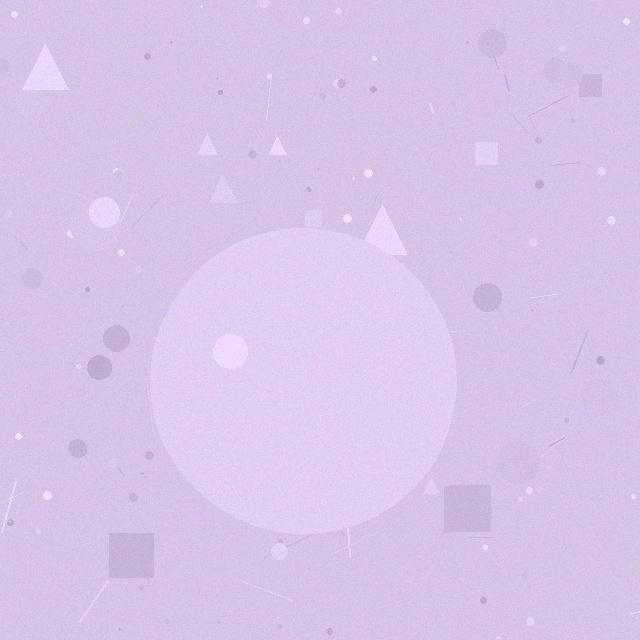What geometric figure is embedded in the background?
A circle is embedded in the background.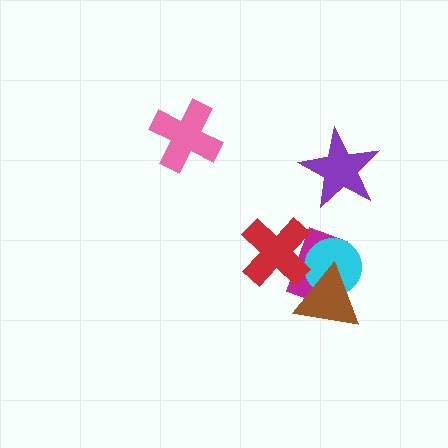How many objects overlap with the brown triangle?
2 objects overlap with the brown triangle.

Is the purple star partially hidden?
No, no other shape covers it.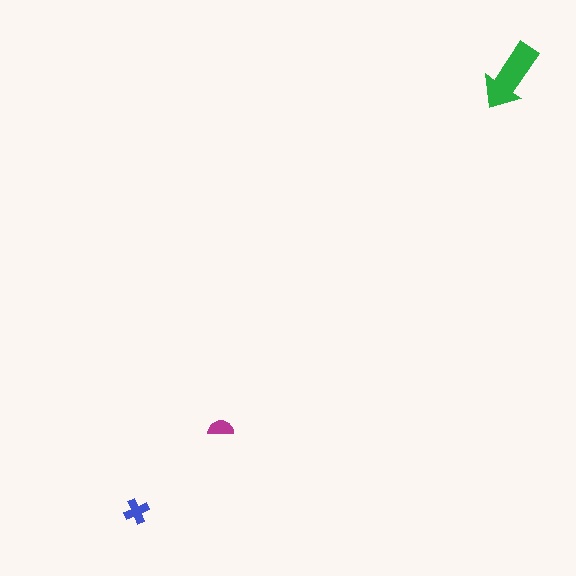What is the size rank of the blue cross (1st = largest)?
2nd.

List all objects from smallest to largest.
The magenta semicircle, the blue cross, the green arrow.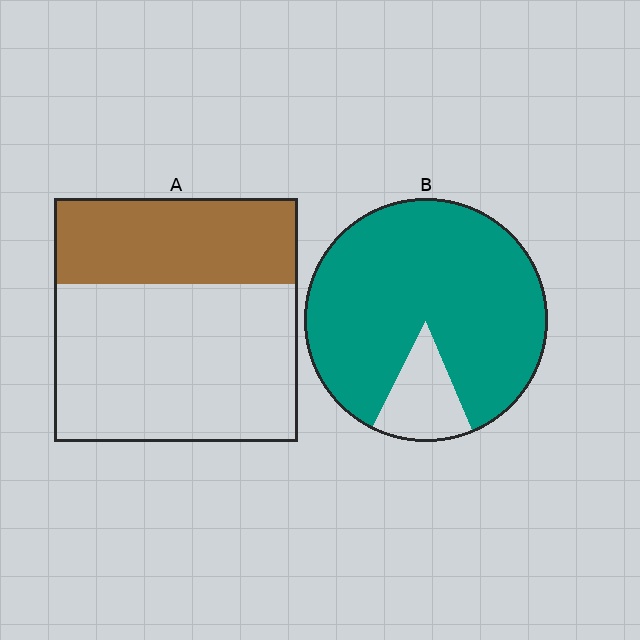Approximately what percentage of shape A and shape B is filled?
A is approximately 35% and B is approximately 85%.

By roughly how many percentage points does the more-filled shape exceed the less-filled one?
By roughly 50 percentage points (B over A).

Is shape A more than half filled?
No.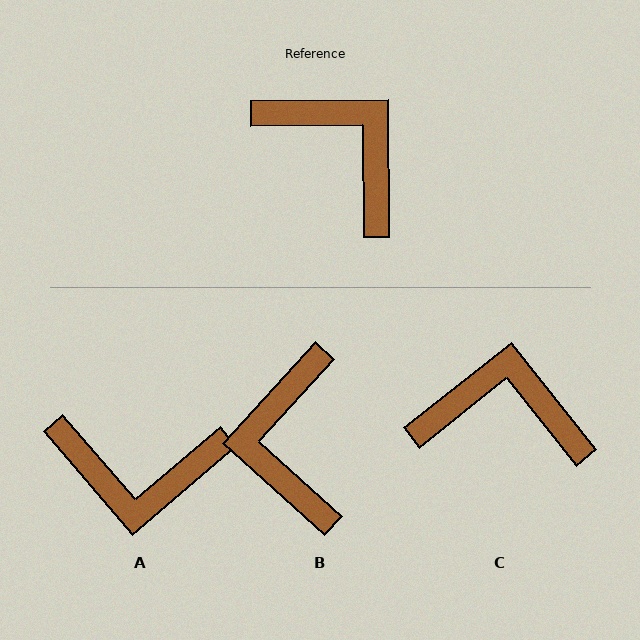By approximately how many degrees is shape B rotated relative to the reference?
Approximately 137 degrees counter-clockwise.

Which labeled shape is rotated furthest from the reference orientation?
A, about 140 degrees away.